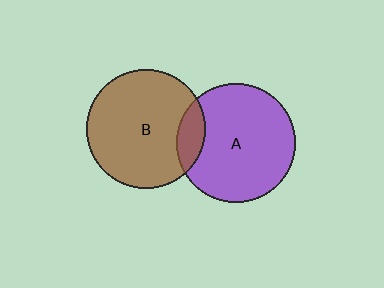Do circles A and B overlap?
Yes.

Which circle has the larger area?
Circle B (brown).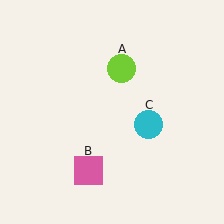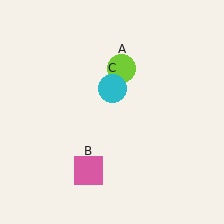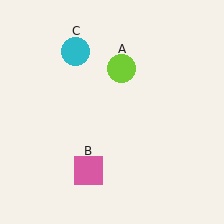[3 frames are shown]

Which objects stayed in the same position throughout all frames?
Lime circle (object A) and pink square (object B) remained stationary.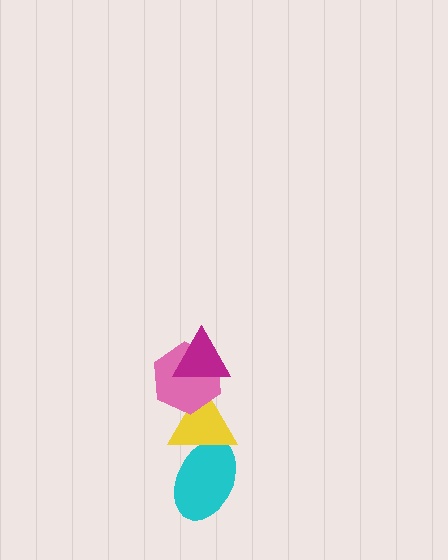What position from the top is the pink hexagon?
The pink hexagon is 2nd from the top.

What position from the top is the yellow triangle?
The yellow triangle is 3rd from the top.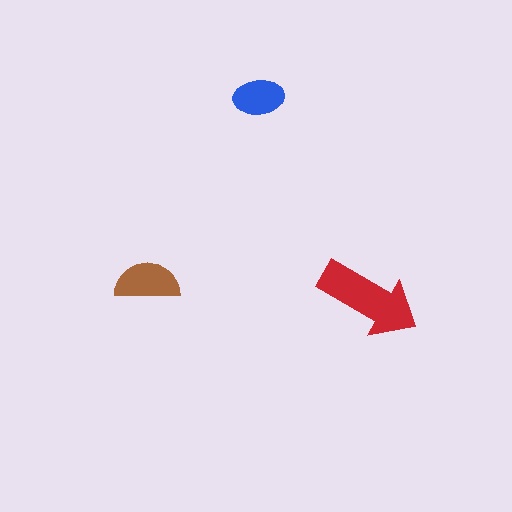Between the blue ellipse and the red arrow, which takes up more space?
The red arrow.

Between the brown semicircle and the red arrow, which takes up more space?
The red arrow.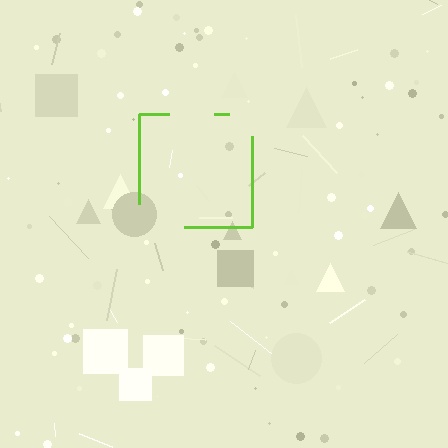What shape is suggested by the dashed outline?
The dashed outline suggests a square.